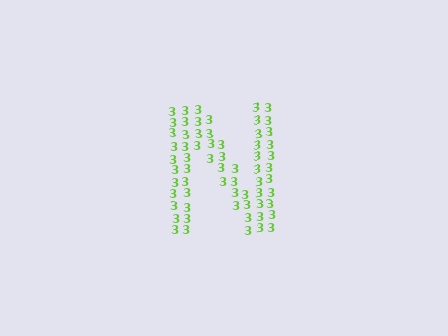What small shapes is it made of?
It is made of small digit 3's.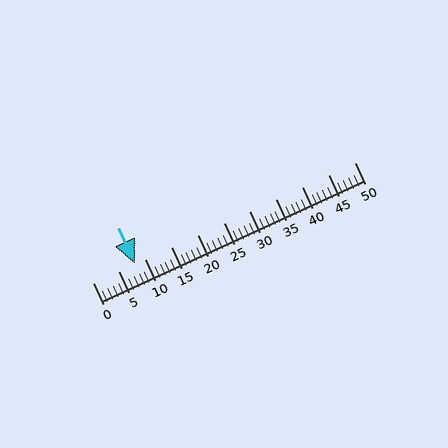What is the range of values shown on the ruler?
The ruler shows values from 0 to 50.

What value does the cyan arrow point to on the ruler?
The cyan arrow points to approximately 8.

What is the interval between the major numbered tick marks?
The major tick marks are spaced 5 units apart.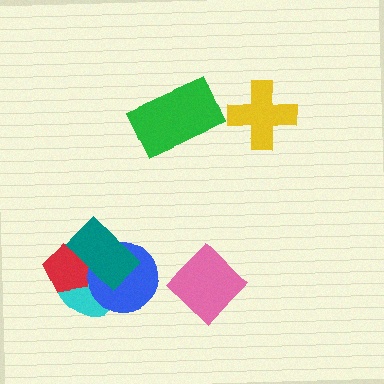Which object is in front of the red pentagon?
The teal rectangle is in front of the red pentagon.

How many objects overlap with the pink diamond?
0 objects overlap with the pink diamond.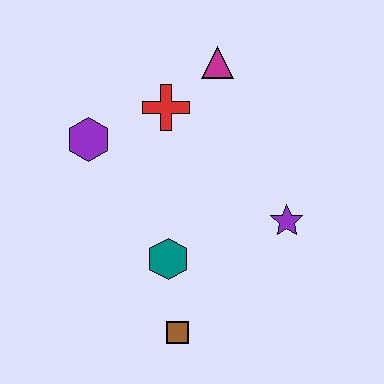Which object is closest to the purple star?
The teal hexagon is closest to the purple star.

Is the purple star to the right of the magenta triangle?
Yes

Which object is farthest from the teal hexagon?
The magenta triangle is farthest from the teal hexagon.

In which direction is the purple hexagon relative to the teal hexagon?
The purple hexagon is above the teal hexagon.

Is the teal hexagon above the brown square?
Yes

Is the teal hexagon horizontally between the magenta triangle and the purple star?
No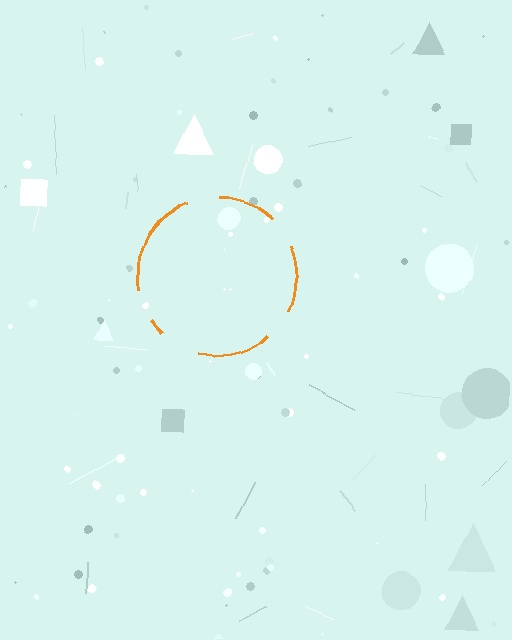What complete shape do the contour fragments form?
The contour fragments form a circle.